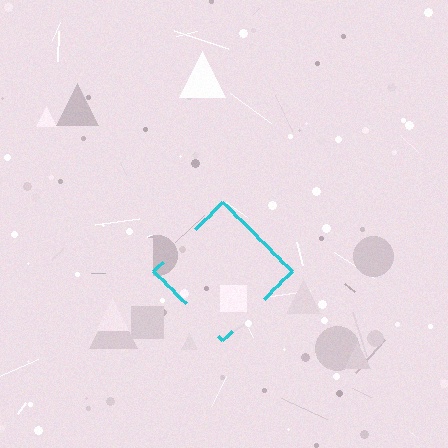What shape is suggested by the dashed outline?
The dashed outline suggests a diamond.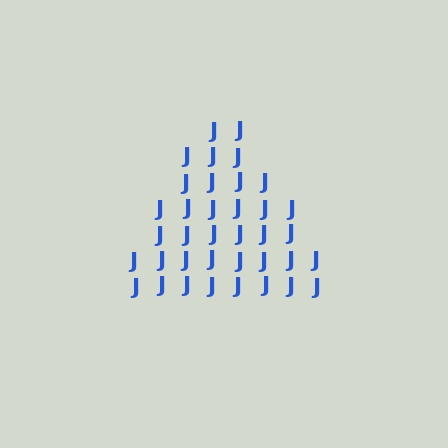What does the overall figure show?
The overall figure shows a triangle.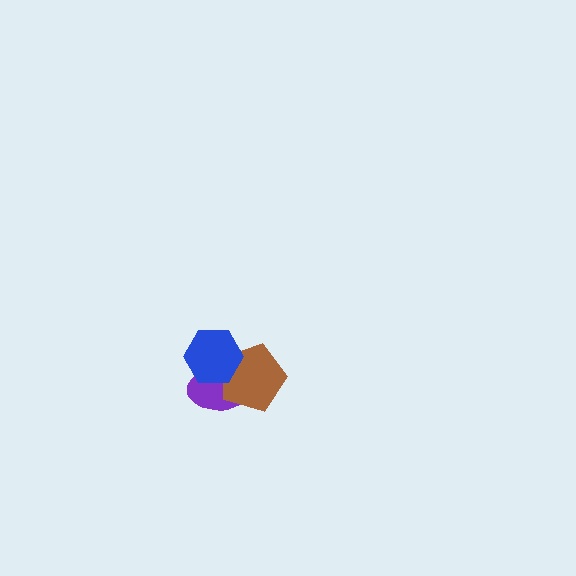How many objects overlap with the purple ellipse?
2 objects overlap with the purple ellipse.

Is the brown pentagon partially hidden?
Yes, it is partially covered by another shape.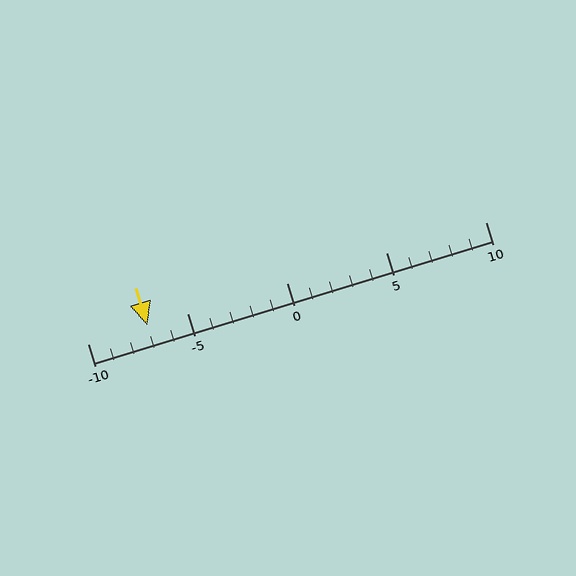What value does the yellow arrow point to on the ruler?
The yellow arrow points to approximately -7.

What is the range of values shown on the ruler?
The ruler shows values from -10 to 10.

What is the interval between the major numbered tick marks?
The major tick marks are spaced 5 units apart.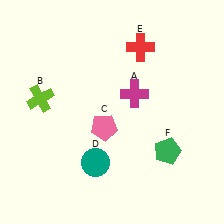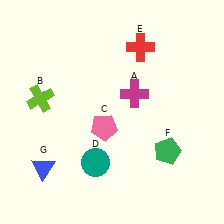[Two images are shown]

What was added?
A blue triangle (G) was added in Image 2.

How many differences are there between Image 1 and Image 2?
There is 1 difference between the two images.